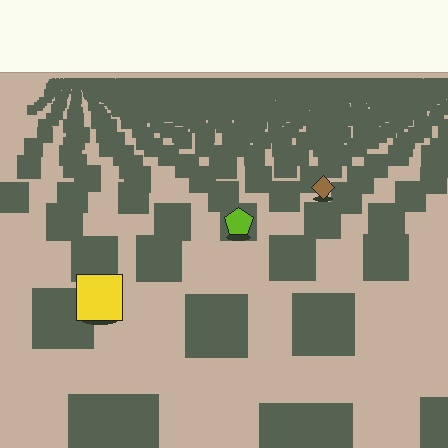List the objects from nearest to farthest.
From nearest to farthest: the yellow square, the lime pentagon, the brown diamond.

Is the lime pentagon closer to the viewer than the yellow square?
No. The yellow square is closer — you can tell from the texture gradient: the ground texture is coarser near it.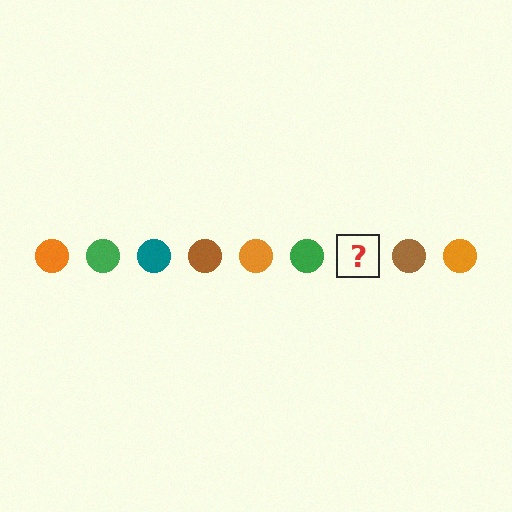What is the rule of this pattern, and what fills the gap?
The rule is that the pattern cycles through orange, green, teal, brown circles. The gap should be filled with a teal circle.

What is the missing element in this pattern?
The missing element is a teal circle.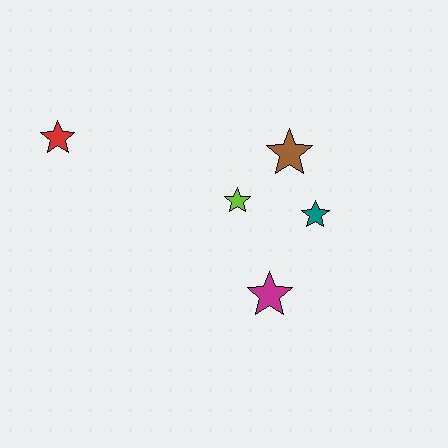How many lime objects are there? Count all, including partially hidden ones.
There is 1 lime object.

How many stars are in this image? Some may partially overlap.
There are 5 stars.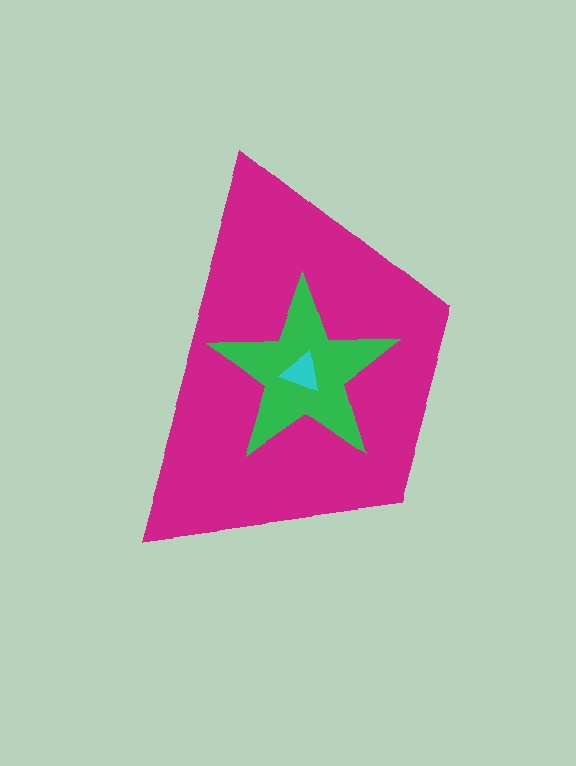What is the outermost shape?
The magenta trapezoid.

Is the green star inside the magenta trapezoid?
Yes.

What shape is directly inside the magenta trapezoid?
The green star.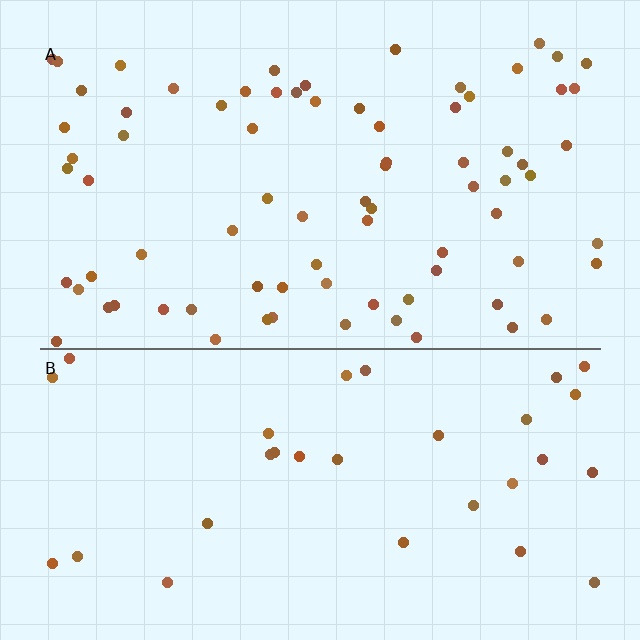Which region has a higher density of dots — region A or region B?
A (the top).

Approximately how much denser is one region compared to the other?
Approximately 2.5× — region A over region B.